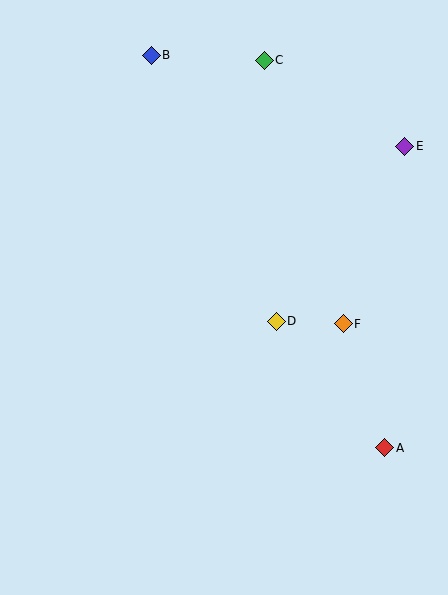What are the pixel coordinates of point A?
Point A is at (385, 448).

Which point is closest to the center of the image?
Point D at (276, 321) is closest to the center.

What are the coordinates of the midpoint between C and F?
The midpoint between C and F is at (304, 192).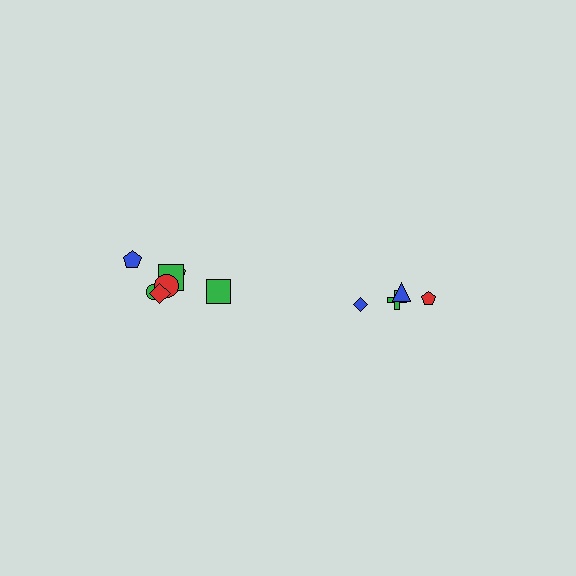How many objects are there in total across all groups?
There are 11 objects.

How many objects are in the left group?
There are 7 objects.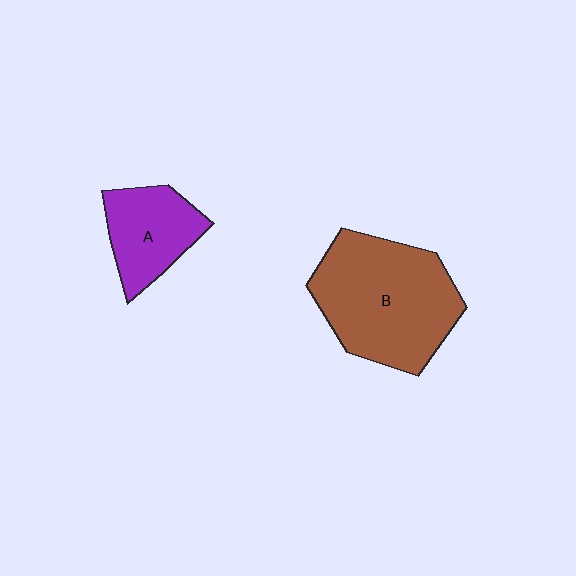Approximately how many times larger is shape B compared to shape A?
Approximately 2.0 times.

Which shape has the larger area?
Shape B (brown).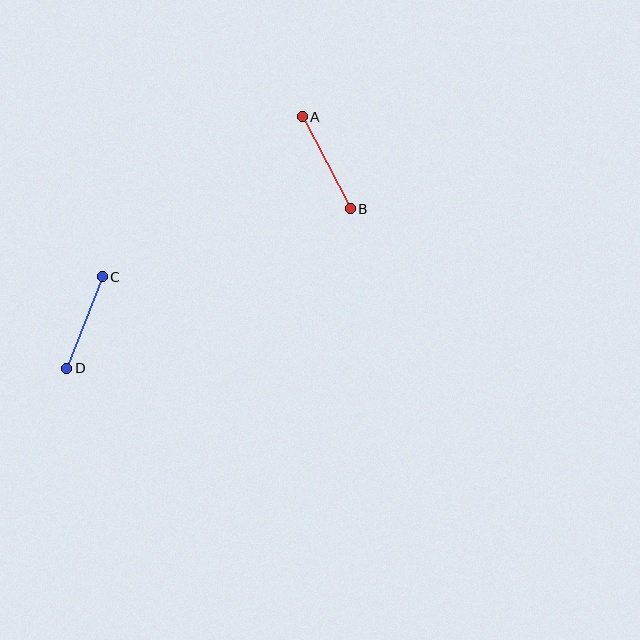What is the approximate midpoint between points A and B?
The midpoint is at approximately (326, 163) pixels.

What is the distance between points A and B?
The distance is approximately 104 pixels.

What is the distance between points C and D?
The distance is approximately 98 pixels.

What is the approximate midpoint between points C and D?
The midpoint is at approximately (85, 322) pixels.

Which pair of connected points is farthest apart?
Points A and B are farthest apart.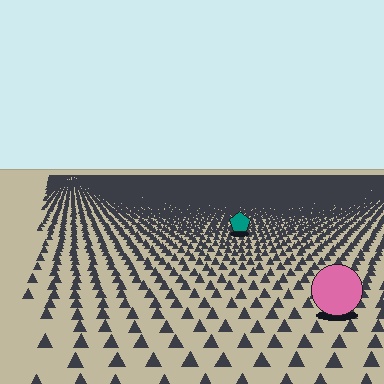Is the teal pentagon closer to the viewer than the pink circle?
No. The pink circle is closer — you can tell from the texture gradient: the ground texture is coarser near it.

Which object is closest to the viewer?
The pink circle is closest. The texture marks near it are larger and more spread out.